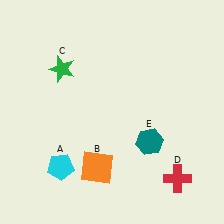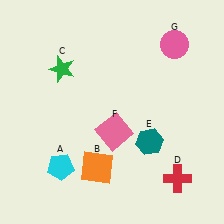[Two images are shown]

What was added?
A pink square (F), a pink circle (G) were added in Image 2.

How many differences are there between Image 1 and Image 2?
There are 2 differences between the two images.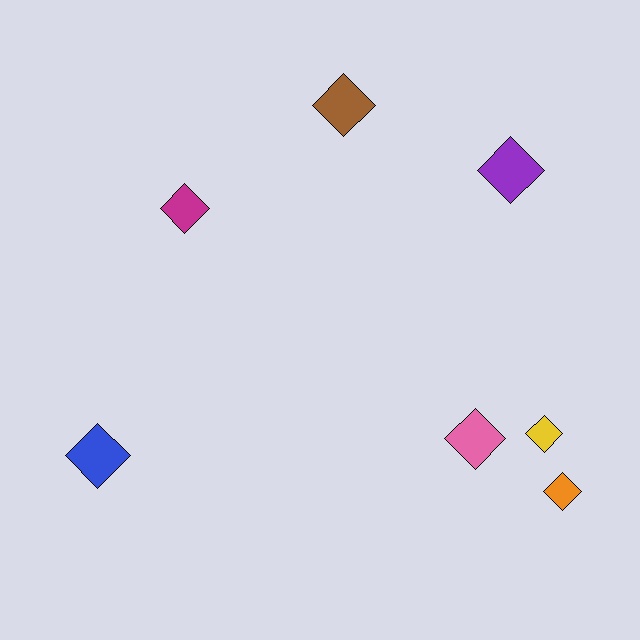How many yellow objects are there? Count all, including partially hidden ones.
There is 1 yellow object.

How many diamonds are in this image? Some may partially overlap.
There are 7 diamonds.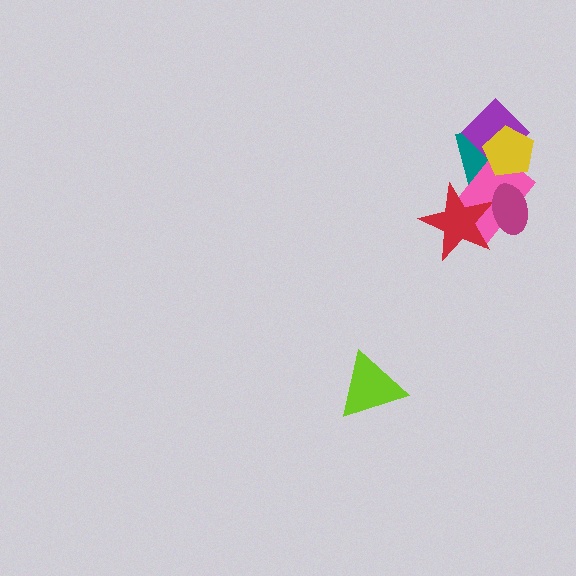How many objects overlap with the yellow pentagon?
3 objects overlap with the yellow pentagon.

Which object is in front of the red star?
The magenta ellipse is in front of the red star.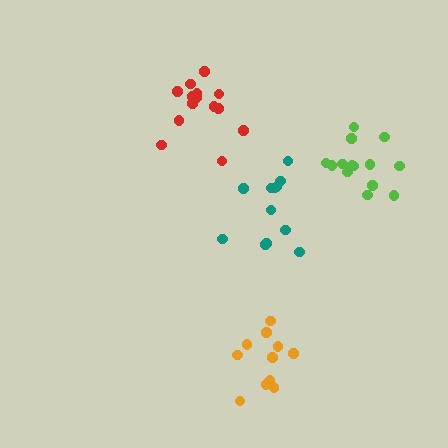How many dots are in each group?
Group 1: 15 dots, Group 2: 14 dots, Group 3: 11 dots, Group 4: 12 dots (52 total).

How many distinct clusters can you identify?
There are 4 distinct clusters.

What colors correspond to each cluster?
The clusters are colored: red, lime, orange, teal.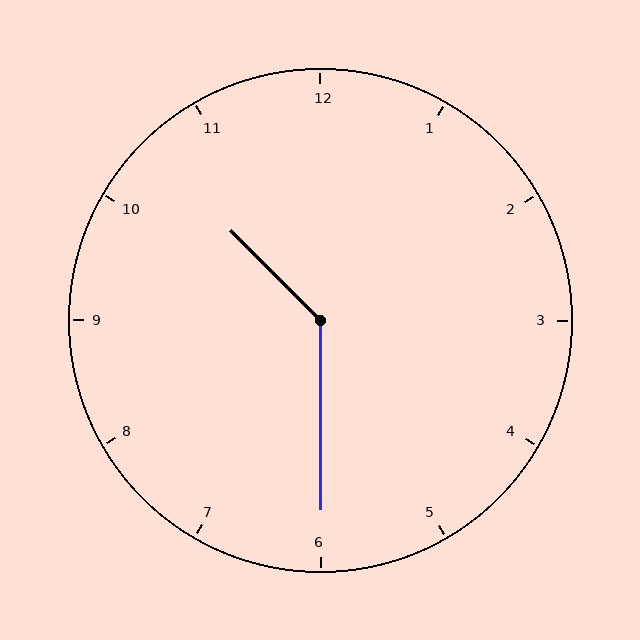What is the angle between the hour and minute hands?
Approximately 135 degrees.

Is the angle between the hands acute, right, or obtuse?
It is obtuse.